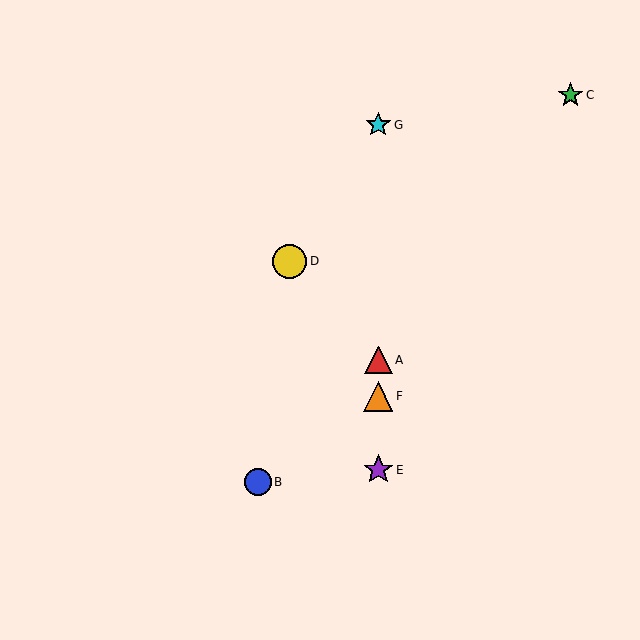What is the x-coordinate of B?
Object B is at x≈258.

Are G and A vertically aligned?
Yes, both are at x≈378.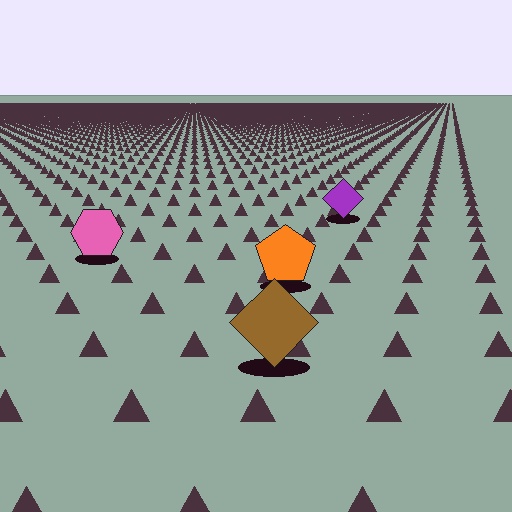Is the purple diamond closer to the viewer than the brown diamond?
No. The brown diamond is closer — you can tell from the texture gradient: the ground texture is coarser near it.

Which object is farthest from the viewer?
The purple diamond is farthest from the viewer. It appears smaller and the ground texture around it is denser.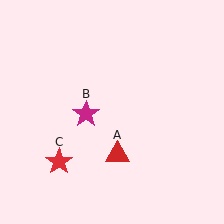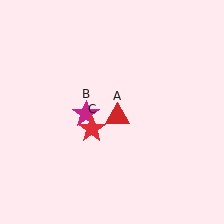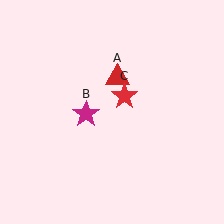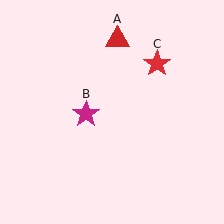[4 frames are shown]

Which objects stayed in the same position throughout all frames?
Magenta star (object B) remained stationary.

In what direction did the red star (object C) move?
The red star (object C) moved up and to the right.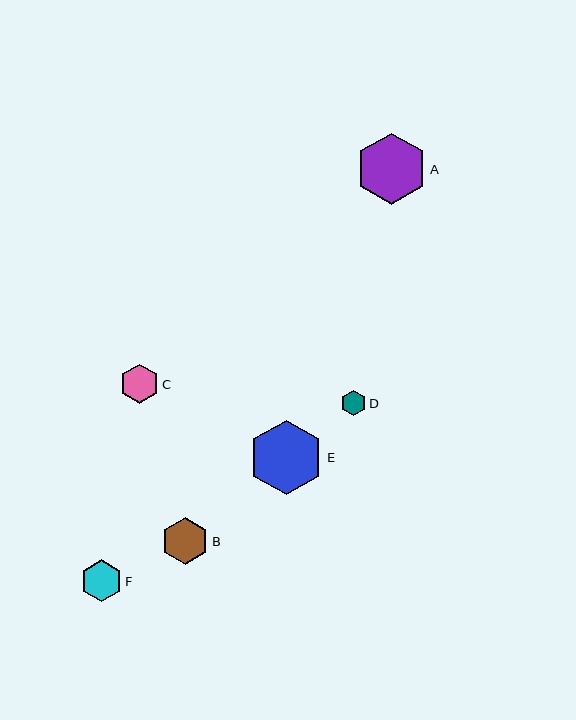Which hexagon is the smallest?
Hexagon D is the smallest with a size of approximately 26 pixels.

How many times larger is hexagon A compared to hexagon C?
Hexagon A is approximately 1.8 times the size of hexagon C.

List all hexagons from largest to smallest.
From largest to smallest: E, A, B, F, C, D.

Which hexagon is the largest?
Hexagon E is the largest with a size of approximately 75 pixels.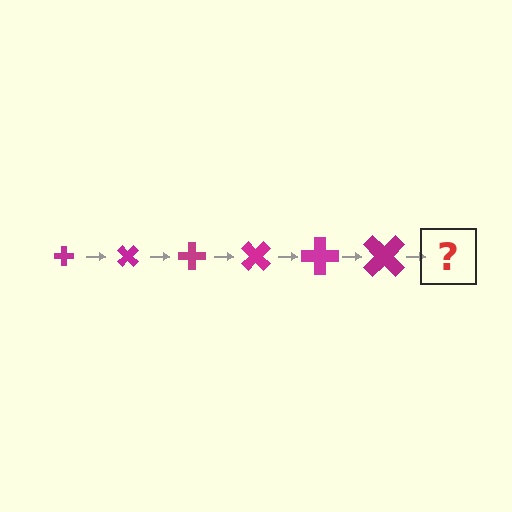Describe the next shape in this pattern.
It should be a cross, larger than the previous one and rotated 270 degrees from the start.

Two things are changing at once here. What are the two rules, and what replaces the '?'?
The two rules are that the cross grows larger each step and it rotates 45 degrees each step. The '?' should be a cross, larger than the previous one and rotated 270 degrees from the start.